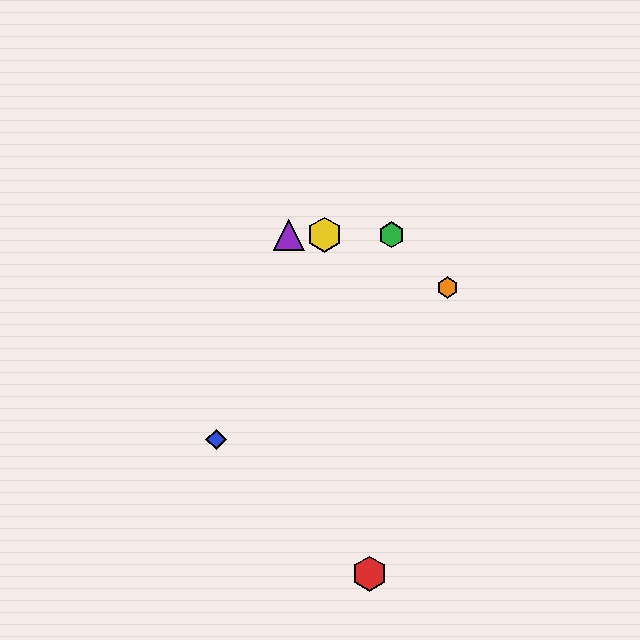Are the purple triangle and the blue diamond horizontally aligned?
No, the purple triangle is at y≈235 and the blue diamond is at y≈439.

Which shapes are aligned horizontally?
The green hexagon, the yellow hexagon, the purple triangle are aligned horizontally.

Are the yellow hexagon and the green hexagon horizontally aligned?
Yes, both are at y≈235.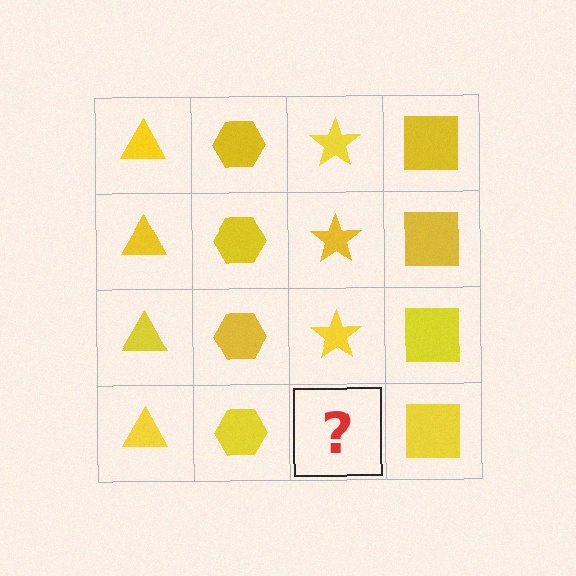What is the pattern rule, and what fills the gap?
The rule is that each column has a consistent shape. The gap should be filled with a yellow star.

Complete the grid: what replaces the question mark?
The question mark should be replaced with a yellow star.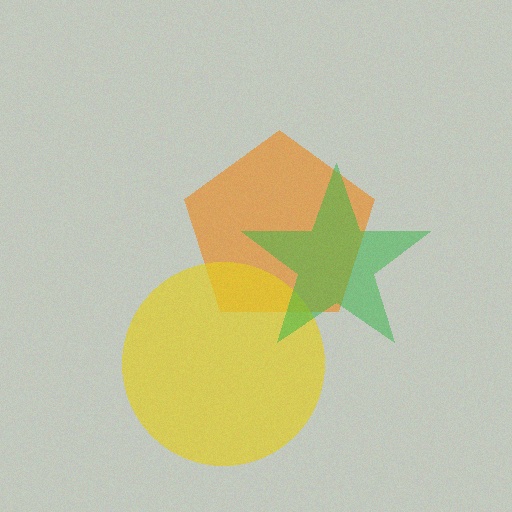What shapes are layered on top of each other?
The layered shapes are: an orange pentagon, a yellow circle, a green star.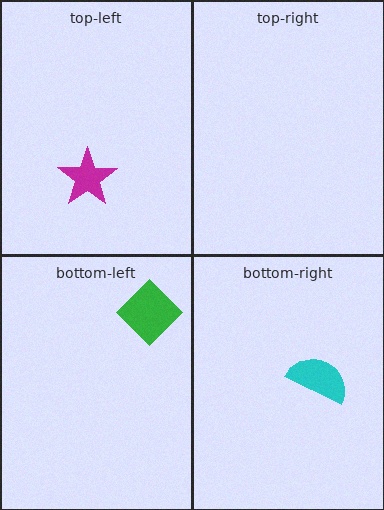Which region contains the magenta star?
The top-left region.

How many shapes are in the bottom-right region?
1.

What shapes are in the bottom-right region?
The cyan semicircle.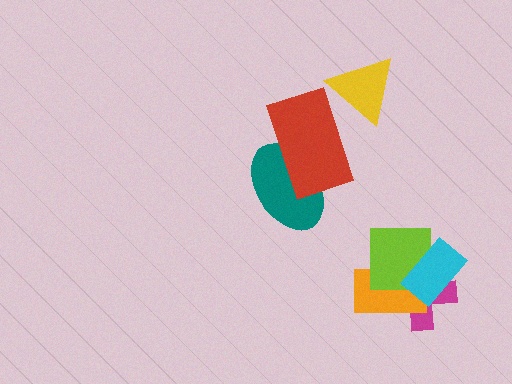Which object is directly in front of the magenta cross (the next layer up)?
The orange rectangle is directly in front of the magenta cross.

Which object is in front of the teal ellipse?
The red rectangle is in front of the teal ellipse.